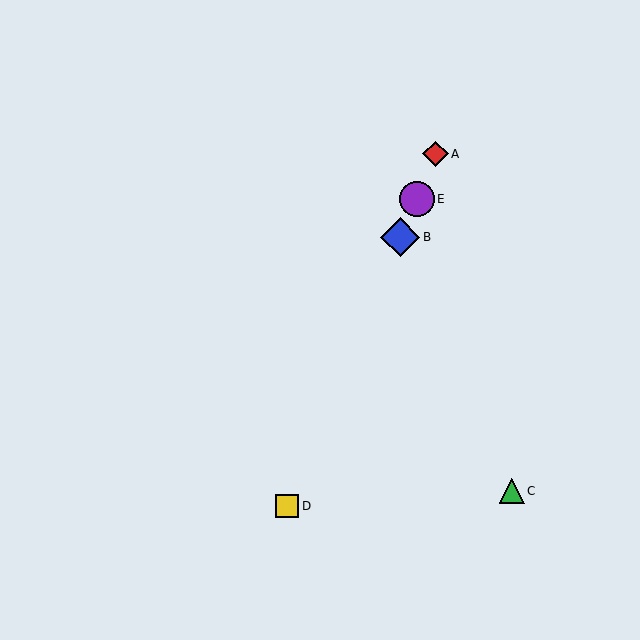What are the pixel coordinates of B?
Object B is at (400, 237).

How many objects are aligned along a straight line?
4 objects (A, B, D, E) are aligned along a straight line.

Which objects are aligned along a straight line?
Objects A, B, D, E are aligned along a straight line.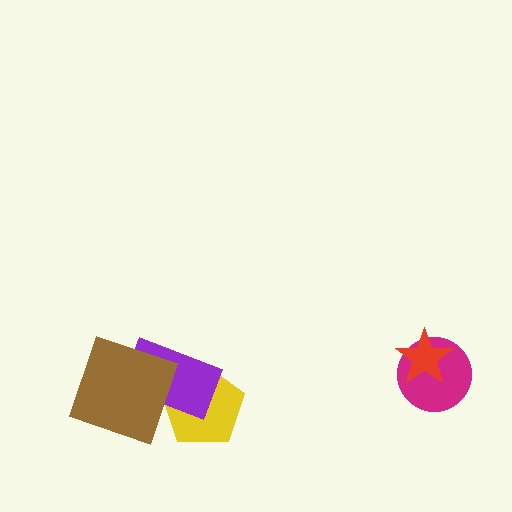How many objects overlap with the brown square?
1 object overlaps with the brown square.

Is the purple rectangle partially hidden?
Yes, it is partially covered by another shape.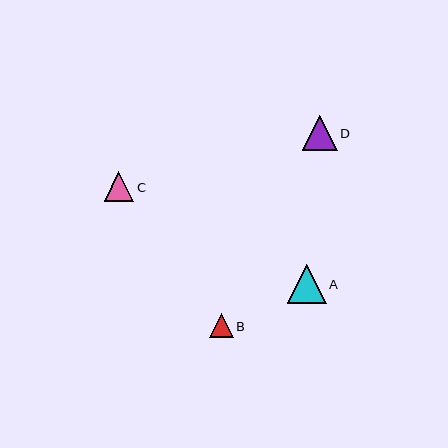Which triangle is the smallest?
Triangle B is the smallest with a size of approximately 24 pixels.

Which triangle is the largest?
Triangle A is the largest with a size of approximately 39 pixels.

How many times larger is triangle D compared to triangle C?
Triangle D is approximately 1.2 times the size of triangle C.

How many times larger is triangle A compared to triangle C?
Triangle A is approximately 1.3 times the size of triangle C.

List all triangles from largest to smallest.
From largest to smallest: A, D, C, B.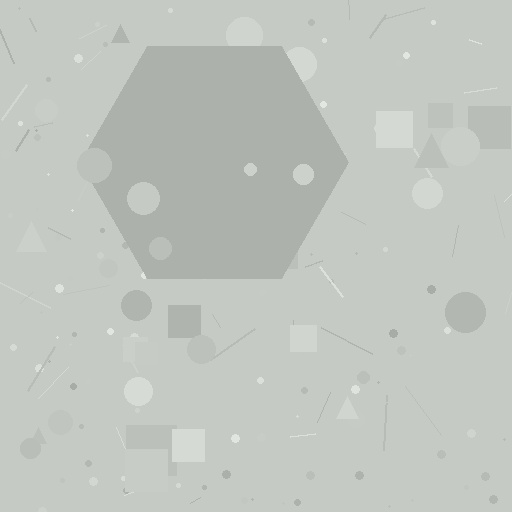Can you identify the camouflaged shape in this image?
The camouflaged shape is a hexagon.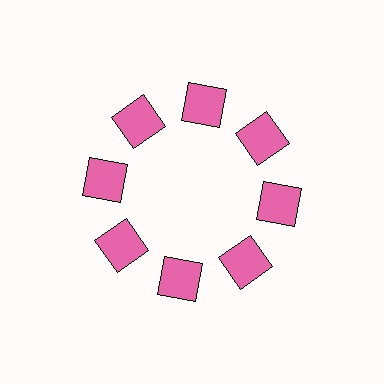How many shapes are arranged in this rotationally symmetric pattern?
There are 8 shapes, arranged in 8 groups of 1.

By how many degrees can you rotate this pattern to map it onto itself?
The pattern maps onto itself every 45 degrees of rotation.